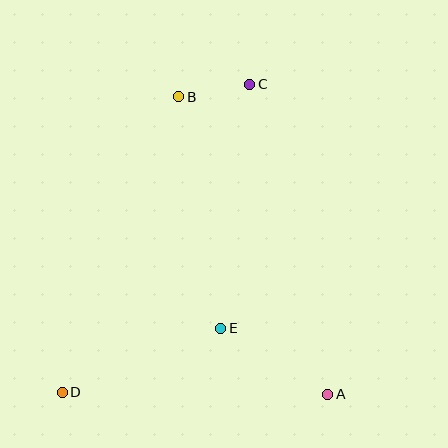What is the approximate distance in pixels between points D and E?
The distance between D and E is approximately 171 pixels.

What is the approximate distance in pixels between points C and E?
The distance between C and E is approximately 245 pixels.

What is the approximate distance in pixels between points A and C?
The distance between A and C is approximately 320 pixels.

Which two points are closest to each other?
Points B and C are closest to each other.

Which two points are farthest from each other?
Points C and D are farthest from each other.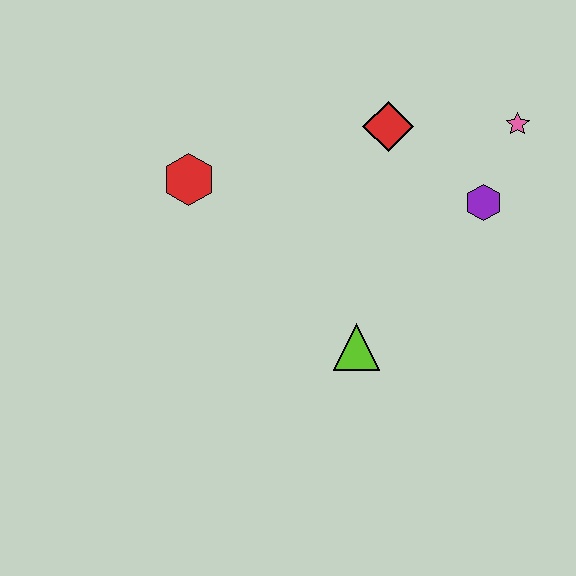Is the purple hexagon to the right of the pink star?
No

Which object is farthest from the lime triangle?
The pink star is farthest from the lime triangle.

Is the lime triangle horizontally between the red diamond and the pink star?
No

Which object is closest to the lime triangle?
The purple hexagon is closest to the lime triangle.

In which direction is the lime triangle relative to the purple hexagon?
The lime triangle is below the purple hexagon.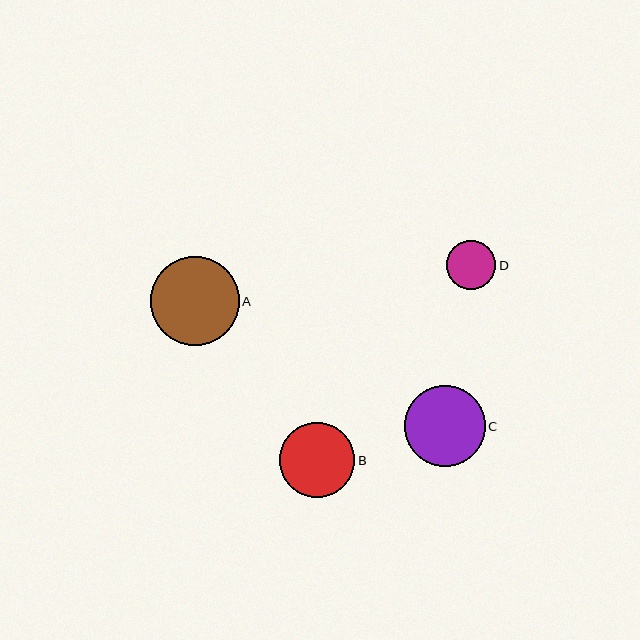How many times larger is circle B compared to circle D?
Circle B is approximately 1.5 times the size of circle D.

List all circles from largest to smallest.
From largest to smallest: A, C, B, D.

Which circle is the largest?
Circle A is the largest with a size of approximately 88 pixels.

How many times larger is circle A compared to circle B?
Circle A is approximately 1.2 times the size of circle B.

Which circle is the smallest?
Circle D is the smallest with a size of approximately 49 pixels.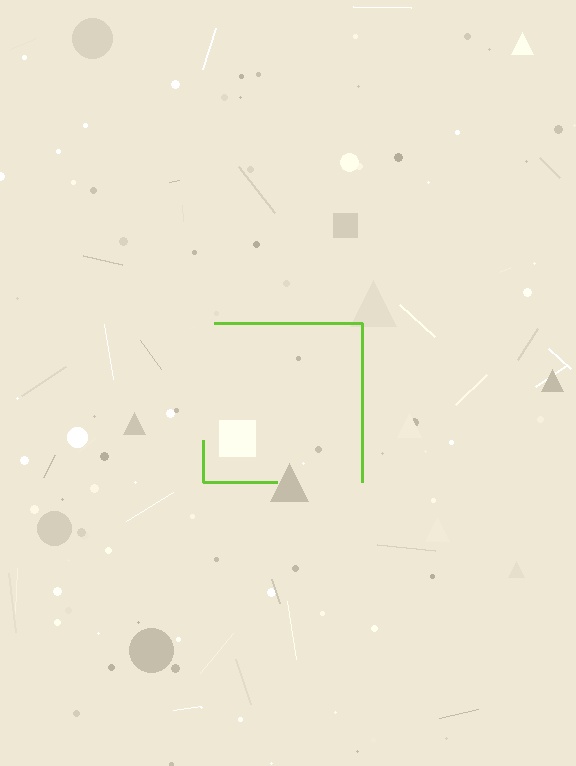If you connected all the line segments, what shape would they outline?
They would outline a square.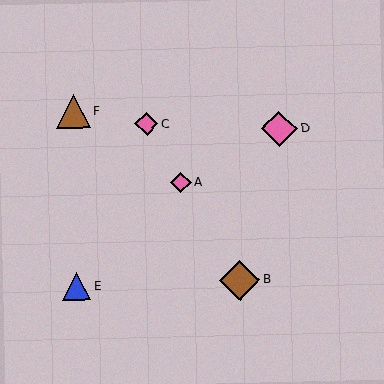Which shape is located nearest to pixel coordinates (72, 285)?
The blue triangle (labeled E) at (77, 287) is nearest to that location.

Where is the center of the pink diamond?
The center of the pink diamond is at (147, 124).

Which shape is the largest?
The brown diamond (labeled B) is the largest.